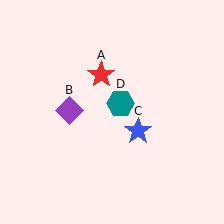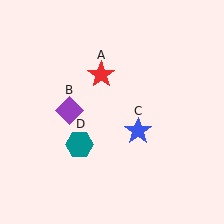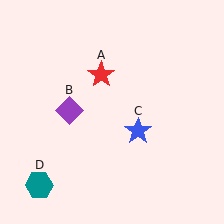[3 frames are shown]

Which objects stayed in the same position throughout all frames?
Red star (object A) and purple diamond (object B) and blue star (object C) remained stationary.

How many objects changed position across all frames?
1 object changed position: teal hexagon (object D).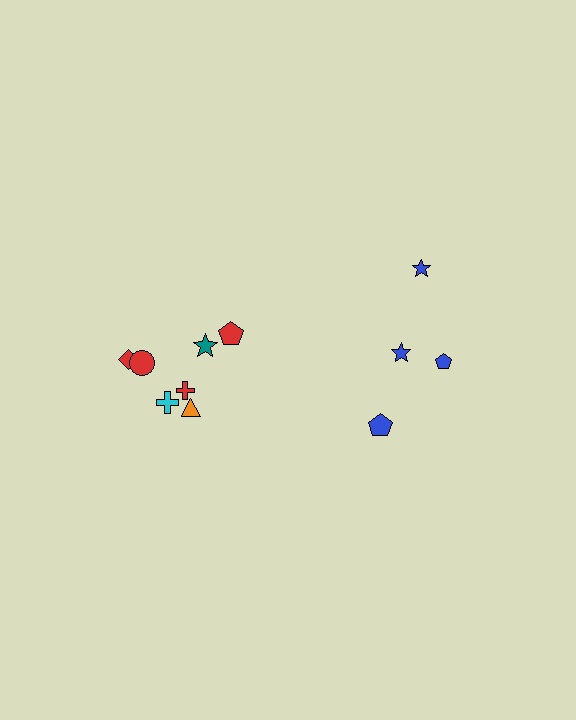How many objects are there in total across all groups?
There are 11 objects.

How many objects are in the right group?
There are 4 objects.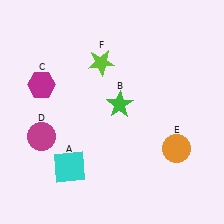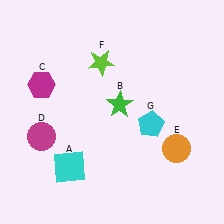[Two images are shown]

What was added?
A cyan pentagon (G) was added in Image 2.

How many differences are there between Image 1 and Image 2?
There is 1 difference between the two images.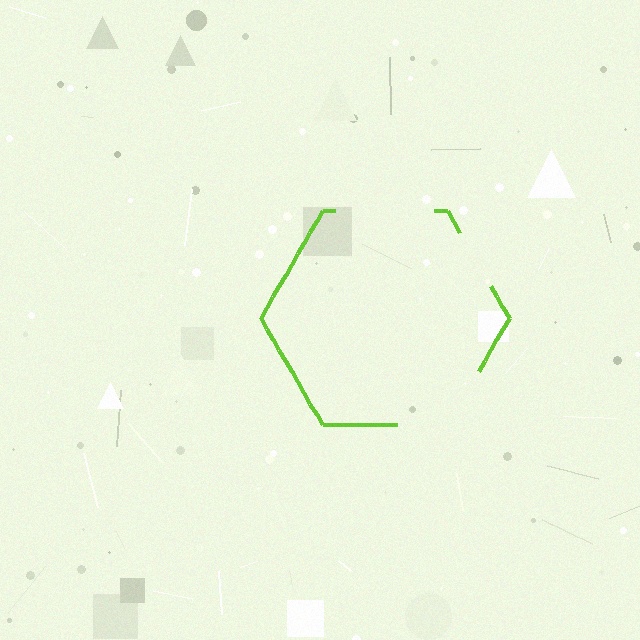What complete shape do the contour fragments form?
The contour fragments form a hexagon.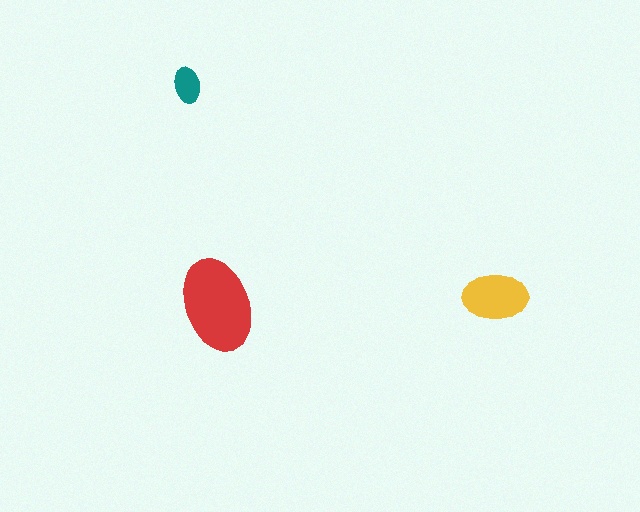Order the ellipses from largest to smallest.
the red one, the yellow one, the teal one.